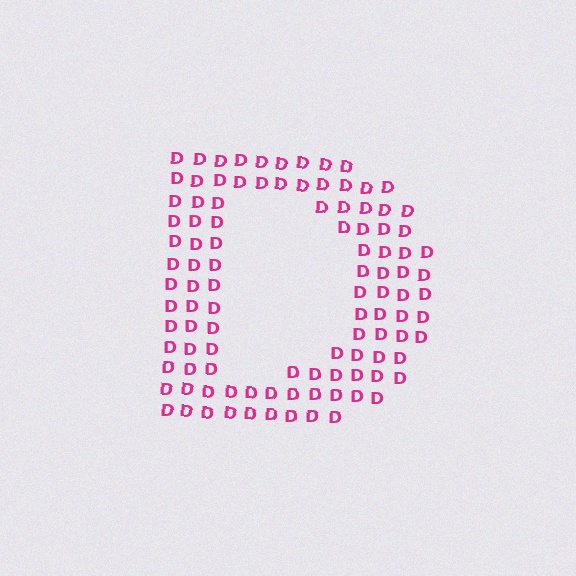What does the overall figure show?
The overall figure shows the letter D.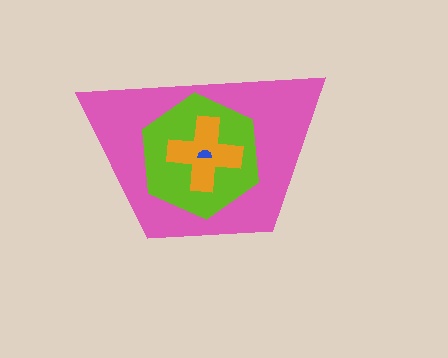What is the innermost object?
The blue semicircle.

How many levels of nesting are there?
4.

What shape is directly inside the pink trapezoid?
The lime hexagon.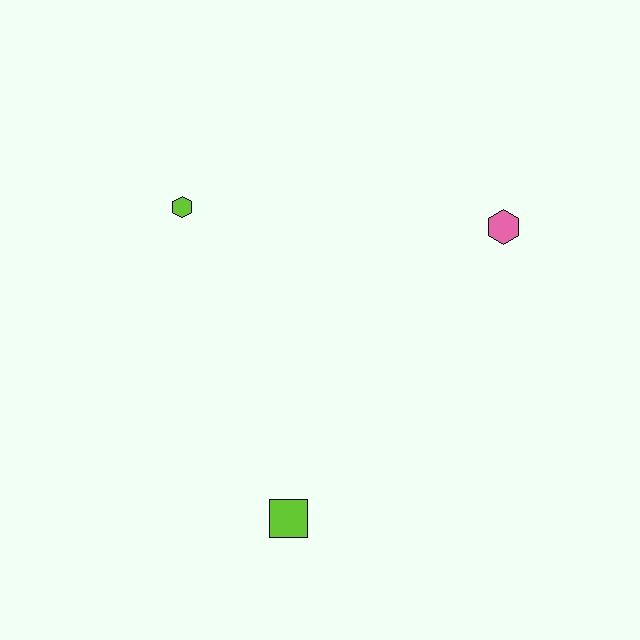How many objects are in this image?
There are 3 objects.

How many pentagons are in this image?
There are no pentagons.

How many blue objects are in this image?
There are no blue objects.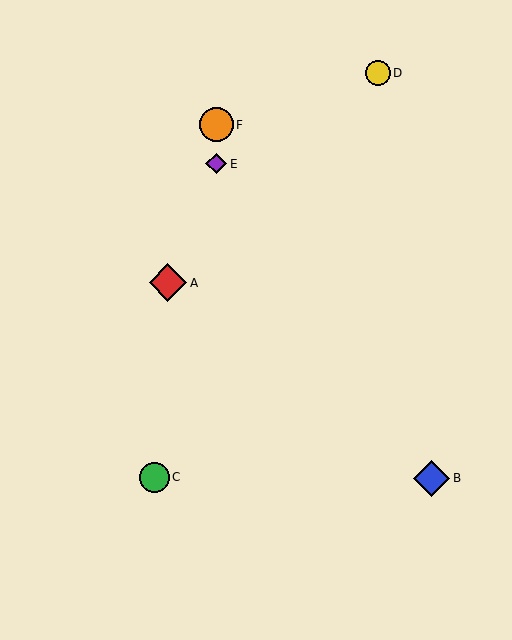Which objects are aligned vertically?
Objects E, F are aligned vertically.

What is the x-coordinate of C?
Object C is at x≈154.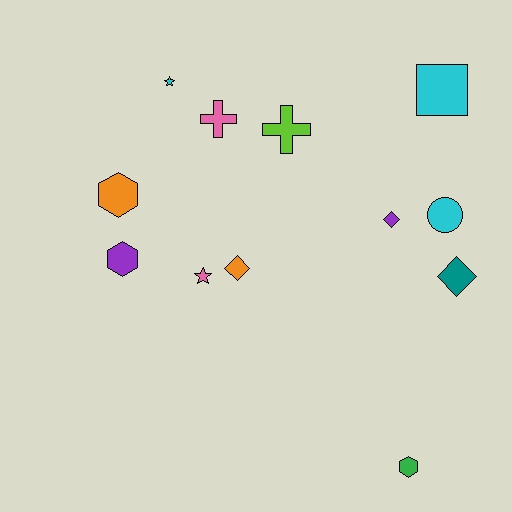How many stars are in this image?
There are 2 stars.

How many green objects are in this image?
There is 1 green object.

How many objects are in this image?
There are 12 objects.